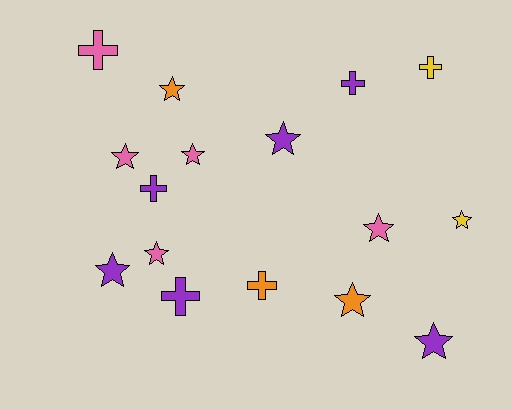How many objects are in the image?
There are 16 objects.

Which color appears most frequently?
Purple, with 6 objects.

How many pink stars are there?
There are 4 pink stars.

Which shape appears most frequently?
Star, with 10 objects.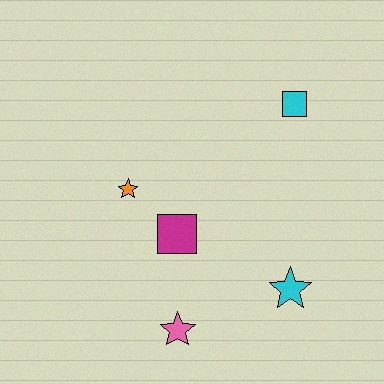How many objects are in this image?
There are 5 objects.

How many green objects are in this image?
There are no green objects.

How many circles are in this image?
There are no circles.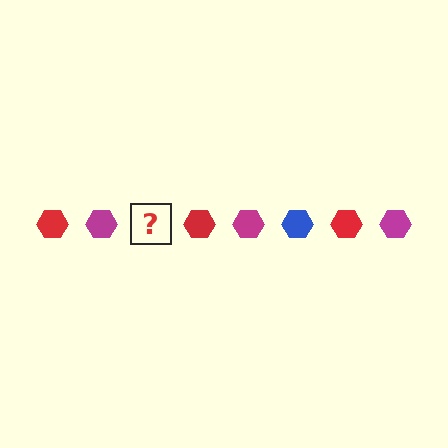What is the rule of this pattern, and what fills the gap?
The rule is that the pattern cycles through red, magenta, blue hexagons. The gap should be filled with a blue hexagon.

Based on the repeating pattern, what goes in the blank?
The blank should be a blue hexagon.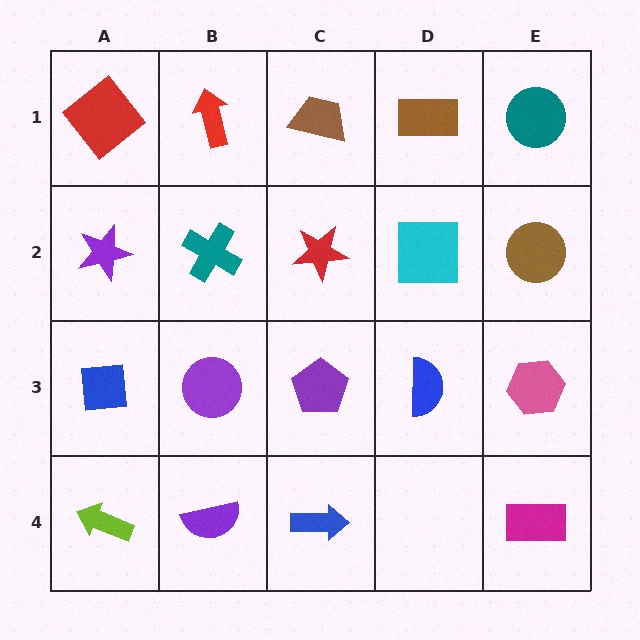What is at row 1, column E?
A teal circle.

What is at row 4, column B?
A purple semicircle.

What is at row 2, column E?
A brown circle.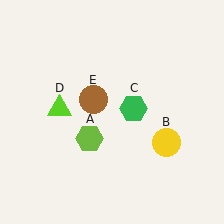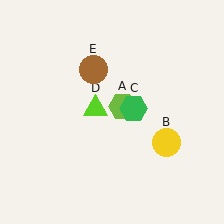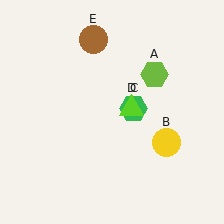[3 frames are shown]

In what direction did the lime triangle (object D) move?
The lime triangle (object D) moved right.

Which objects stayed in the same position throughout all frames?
Yellow circle (object B) and green hexagon (object C) remained stationary.